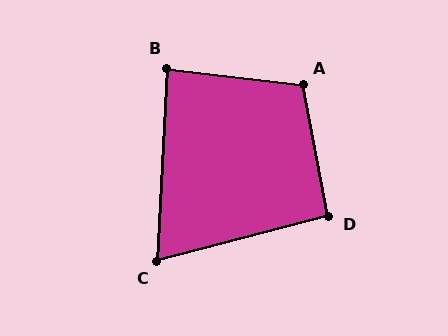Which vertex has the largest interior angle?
A, at approximately 108 degrees.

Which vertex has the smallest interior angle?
C, at approximately 72 degrees.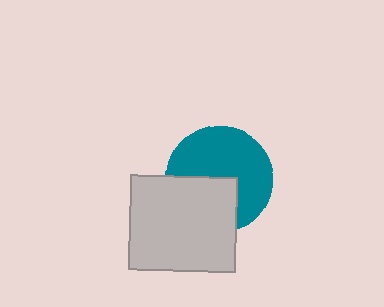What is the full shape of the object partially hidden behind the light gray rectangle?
The partially hidden object is a teal circle.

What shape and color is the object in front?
The object in front is a light gray rectangle.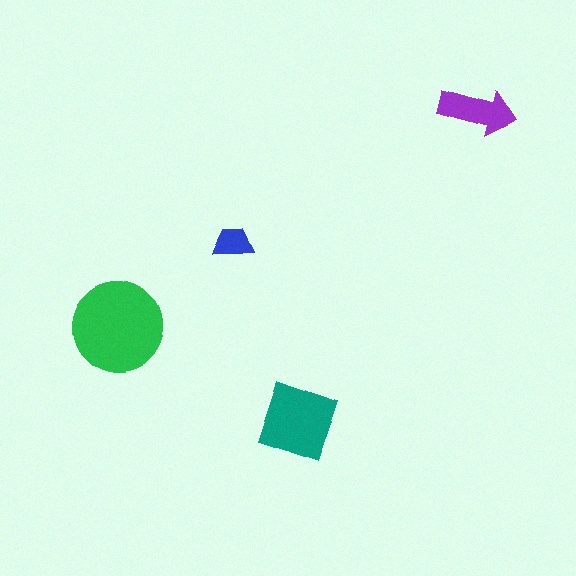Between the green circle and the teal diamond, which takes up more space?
The green circle.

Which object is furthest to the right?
The purple arrow is rightmost.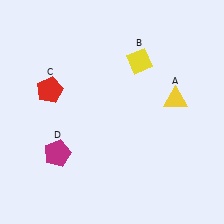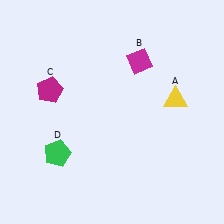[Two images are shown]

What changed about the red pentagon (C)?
In Image 1, C is red. In Image 2, it changed to magenta.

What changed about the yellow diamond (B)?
In Image 1, B is yellow. In Image 2, it changed to magenta.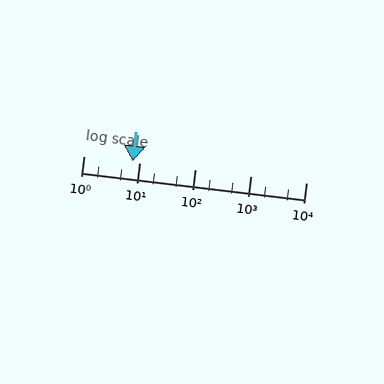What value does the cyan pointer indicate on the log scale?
The pointer indicates approximately 7.7.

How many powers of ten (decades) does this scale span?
The scale spans 4 decades, from 1 to 10000.